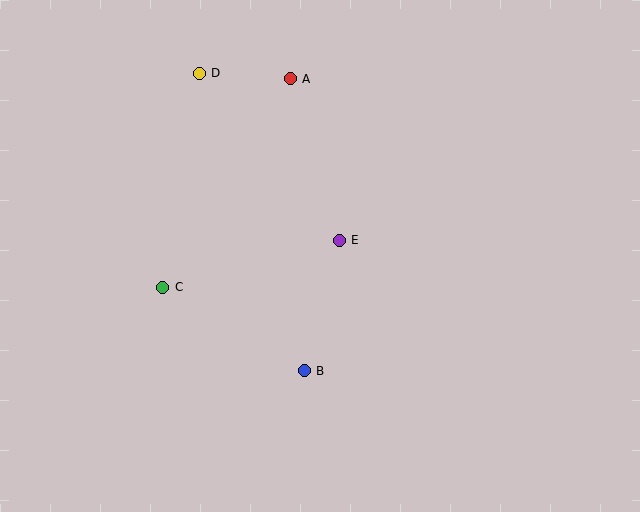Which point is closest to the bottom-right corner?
Point B is closest to the bottom-right corner.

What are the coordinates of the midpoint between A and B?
The midpoint between A and B is at (297, 225).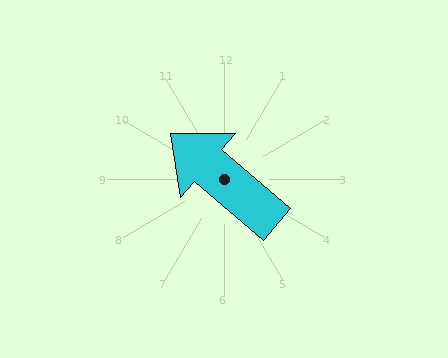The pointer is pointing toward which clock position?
Roughly 10 o'clock.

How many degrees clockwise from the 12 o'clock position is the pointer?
Approximately 310 degrees.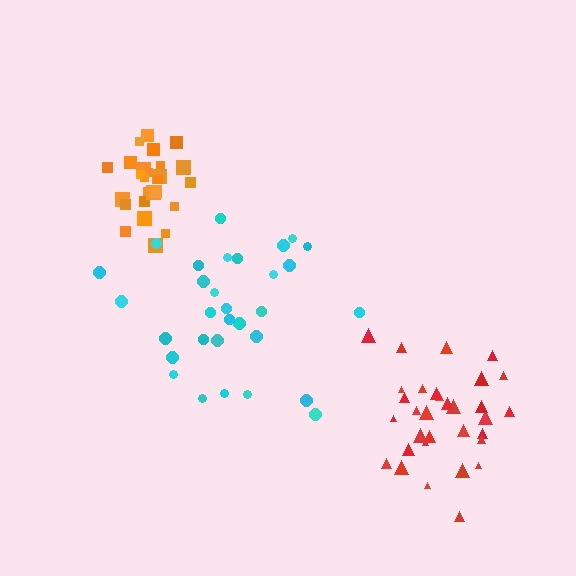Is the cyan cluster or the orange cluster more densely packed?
Orange.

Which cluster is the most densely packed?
Orange.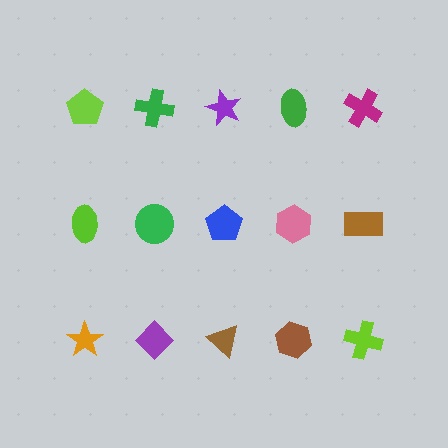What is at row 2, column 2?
A green circle.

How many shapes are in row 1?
5 shapes.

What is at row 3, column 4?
A brown hexagon.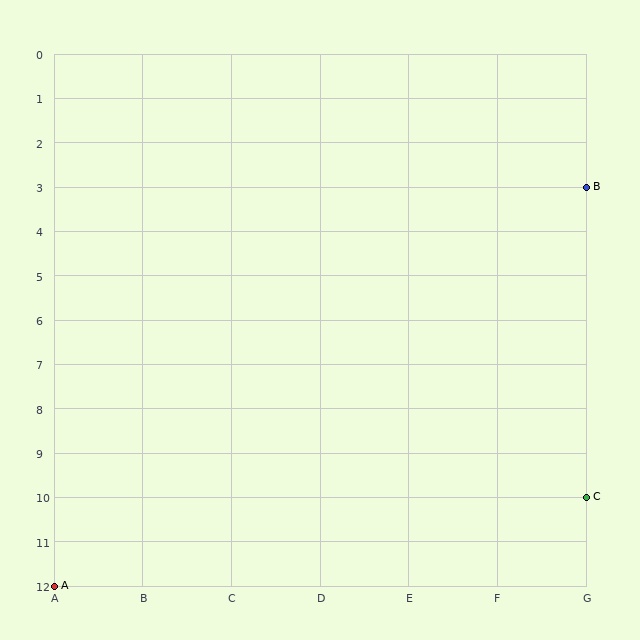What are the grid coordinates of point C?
Point C is at grid coordinates (G, 10).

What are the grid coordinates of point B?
Point B is at grid coordinates (G, 3).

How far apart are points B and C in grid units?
Points B and C are 7 rows apart.